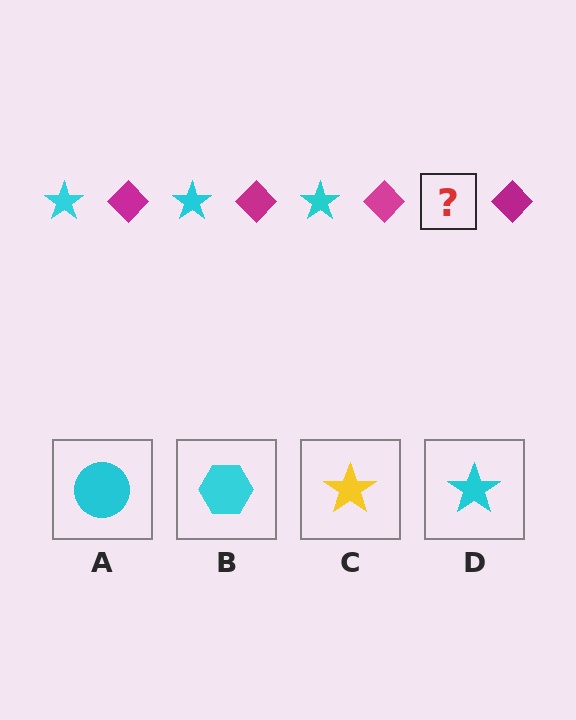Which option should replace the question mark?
Option D.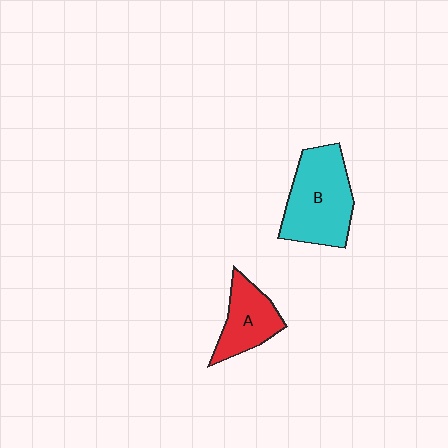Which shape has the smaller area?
Shape A (red).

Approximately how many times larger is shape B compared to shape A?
Approximately 1.6 times.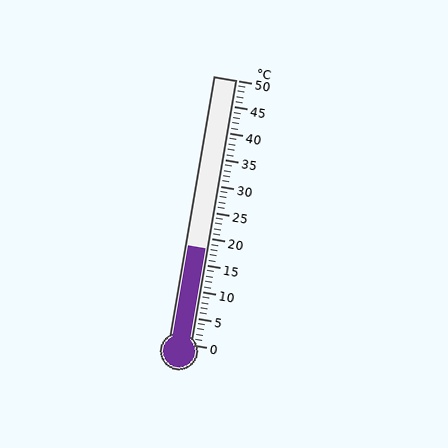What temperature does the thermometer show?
The thermometer shows approximately 18°C.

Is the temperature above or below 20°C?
The temperature is below 20°C.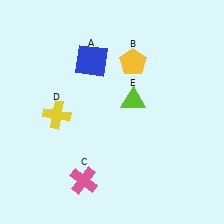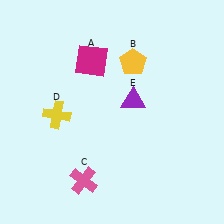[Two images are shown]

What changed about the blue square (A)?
In Image 1, A is blue. In Image 2, it changed to magenta.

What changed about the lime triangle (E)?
In Image 1, E is lime. In Image 2, it changed to purple.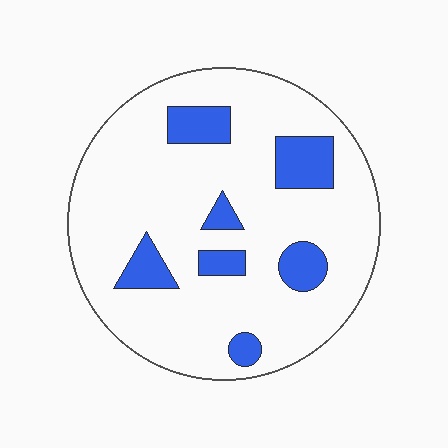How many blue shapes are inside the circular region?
7.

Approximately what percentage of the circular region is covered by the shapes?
Approximately 15%.